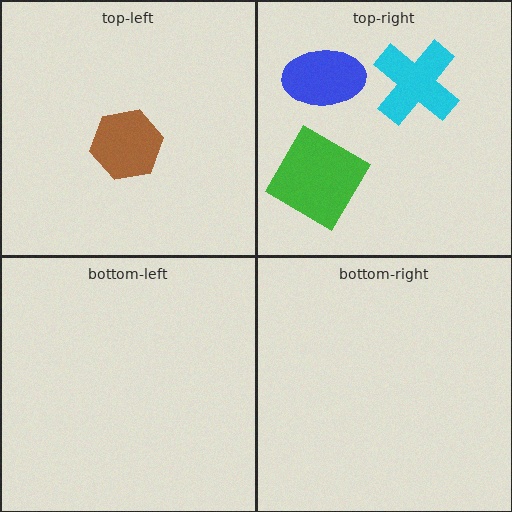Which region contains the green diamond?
The top-right region.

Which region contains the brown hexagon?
The top-left region.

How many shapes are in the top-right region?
3.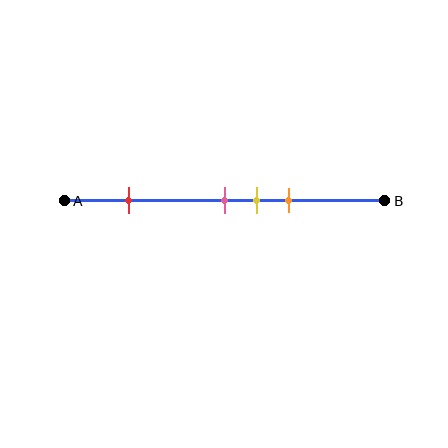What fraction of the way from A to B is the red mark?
The red mark is approximately 20% (0.2) of the way from A to B.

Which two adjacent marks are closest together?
The pink and yellow marks are the closest adjacent pair.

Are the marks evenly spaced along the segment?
No, the marks are not evenly spaced.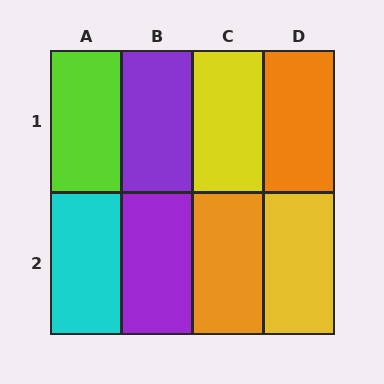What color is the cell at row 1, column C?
Yellow.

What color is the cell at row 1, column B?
Purple.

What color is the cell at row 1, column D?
Orange.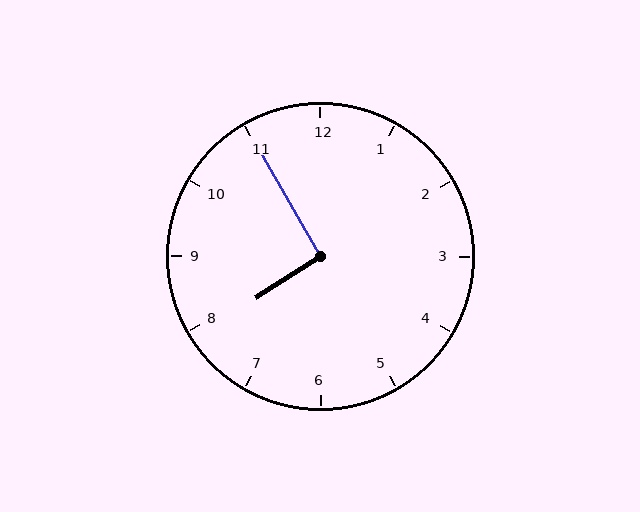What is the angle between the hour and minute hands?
Approximately 92 degrees.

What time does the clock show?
7:55.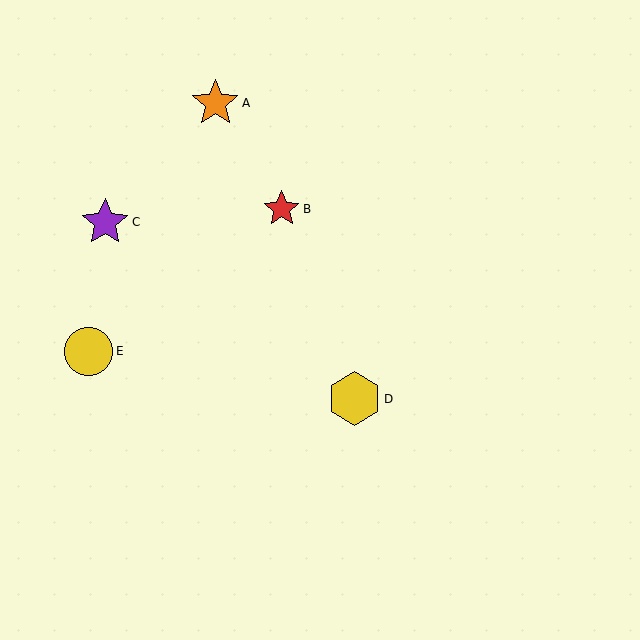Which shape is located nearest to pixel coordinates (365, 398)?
The yellow hexagon (labeled D) at (354, 399) is nearest to that location.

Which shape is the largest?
The yellow hexagon (labeled D) is the largest.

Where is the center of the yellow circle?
The center of the yellow circle is at (89, 351).